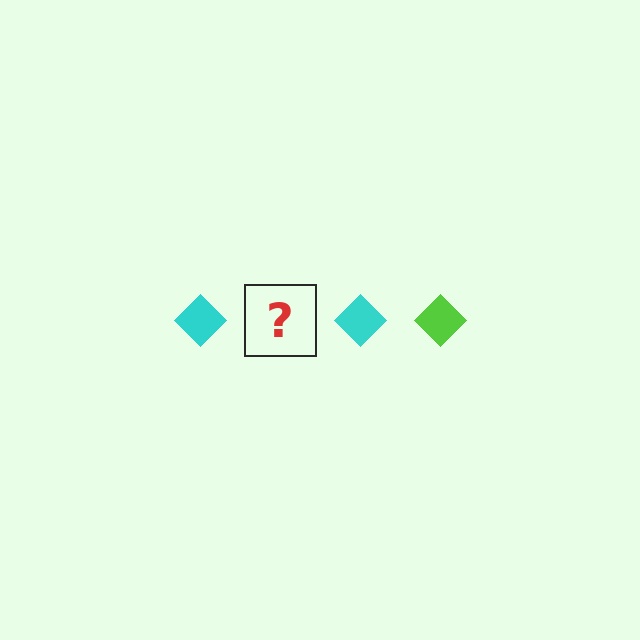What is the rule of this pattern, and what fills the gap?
The rule is that the pattern cycles through cyan, lime diamonds. The gap should be filled with a lime diamond.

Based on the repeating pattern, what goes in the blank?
The blank should be a lime diamond.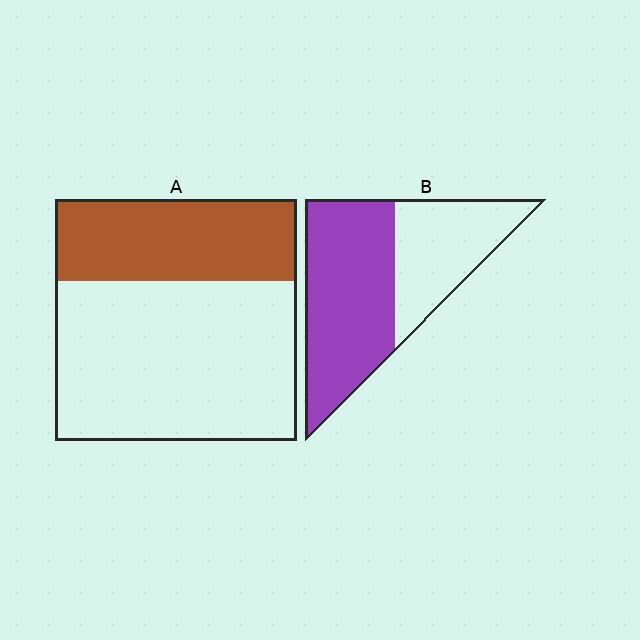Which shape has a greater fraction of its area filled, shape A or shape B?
Shape B.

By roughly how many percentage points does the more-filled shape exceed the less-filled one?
By roughly 25 percentage points (B over A).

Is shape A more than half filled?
No.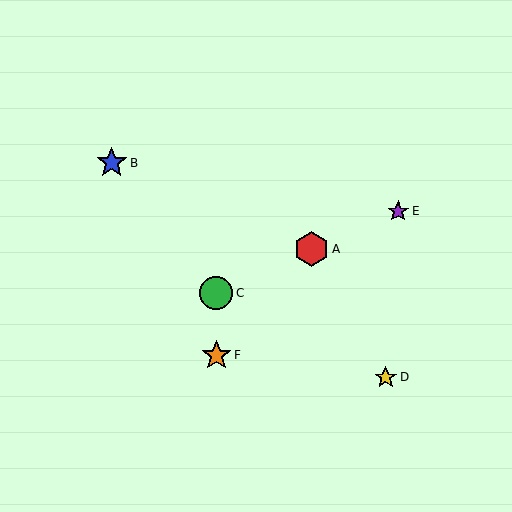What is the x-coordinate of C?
Object C is at x≈216.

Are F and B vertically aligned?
No, F is at x≈216 and B is at x≈112.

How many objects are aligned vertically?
2 objects (C, F) are aligned vertically.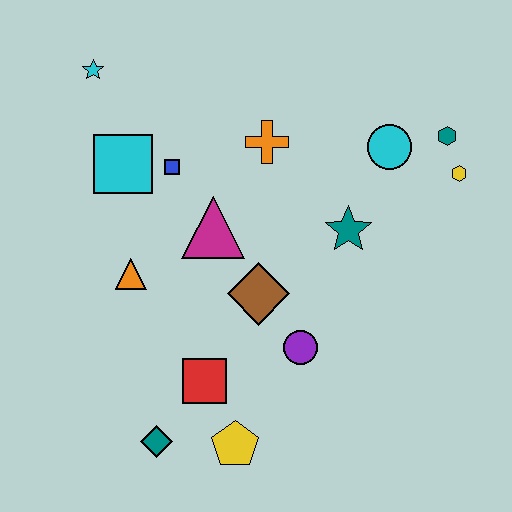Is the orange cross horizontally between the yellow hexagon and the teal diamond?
Yes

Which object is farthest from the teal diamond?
The teal hexagon is farthest from the teal diamond.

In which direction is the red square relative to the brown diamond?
The red square is below the brown diamond.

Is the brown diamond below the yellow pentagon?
No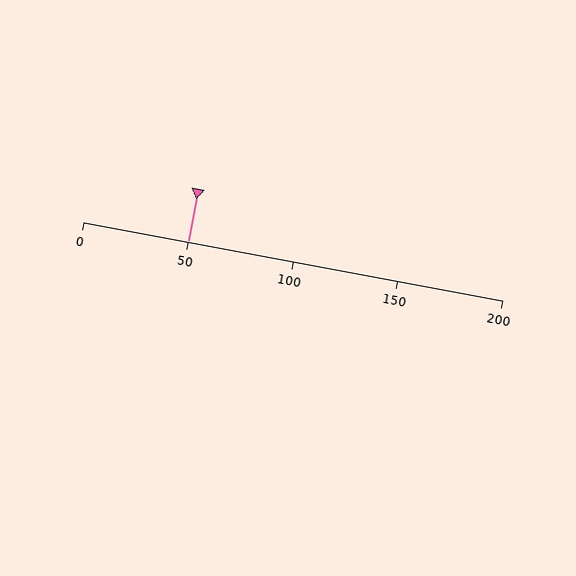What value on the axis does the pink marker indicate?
The marker indicates approximately 50.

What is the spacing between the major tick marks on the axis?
The major ticks are spaced 50 apart.